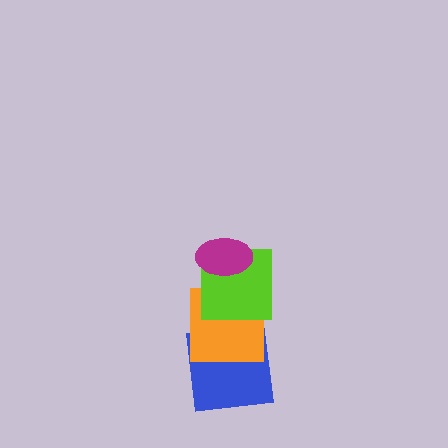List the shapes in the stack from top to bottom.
From top to bottom: the magenta ellipse, the lime square, the orange square, the blue square.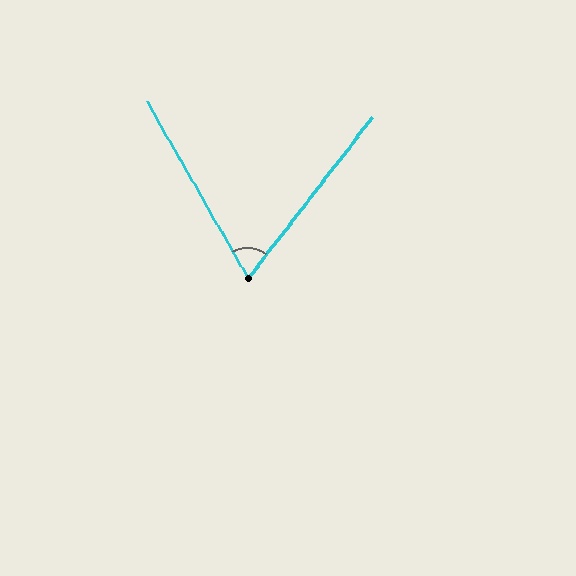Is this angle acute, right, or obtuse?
It is acute.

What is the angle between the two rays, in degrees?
Approximately 68 degrees.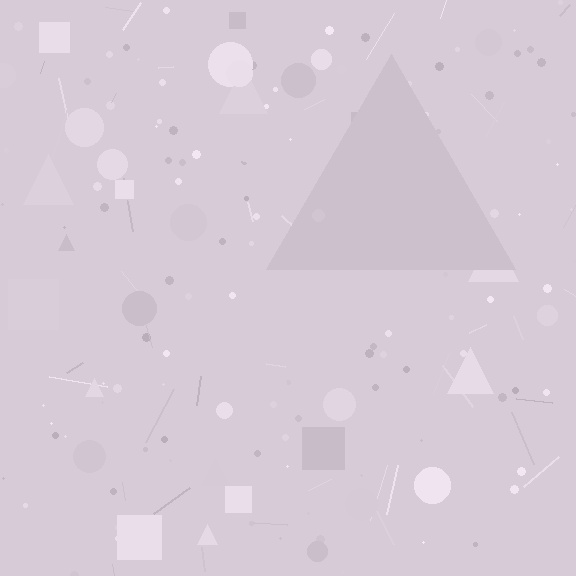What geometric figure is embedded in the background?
A triangle is embedded in the background.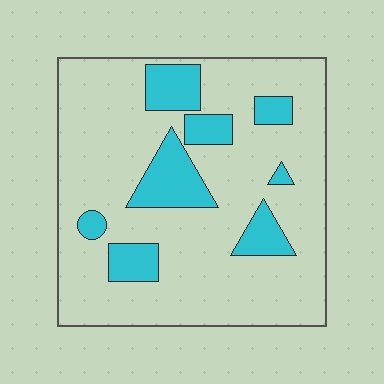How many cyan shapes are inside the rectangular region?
8.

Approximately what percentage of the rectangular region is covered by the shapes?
Approximately 20%.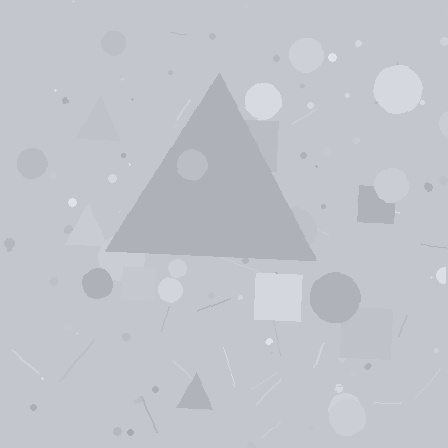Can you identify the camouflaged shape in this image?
The camouflaged shape is a triangle.